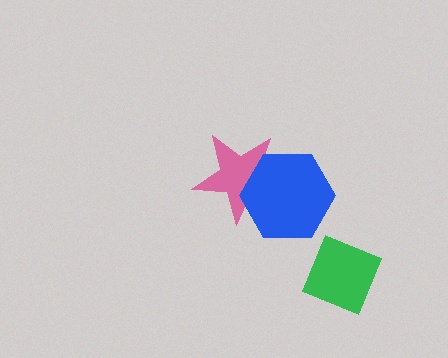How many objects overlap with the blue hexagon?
1 object overlaps with the blue hexagon.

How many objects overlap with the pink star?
1 object overlaps with the pink star.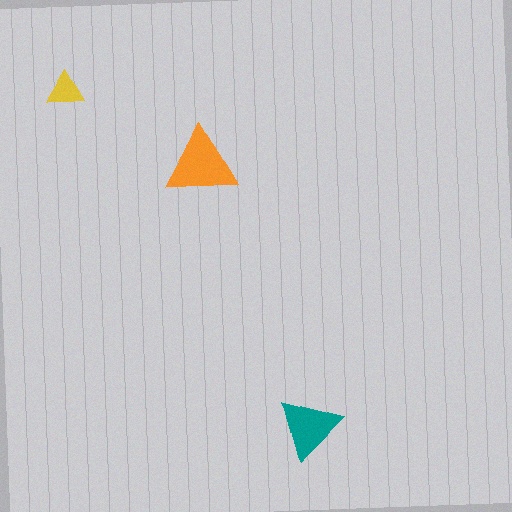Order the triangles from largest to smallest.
the orange one, the teal one, the yellow one.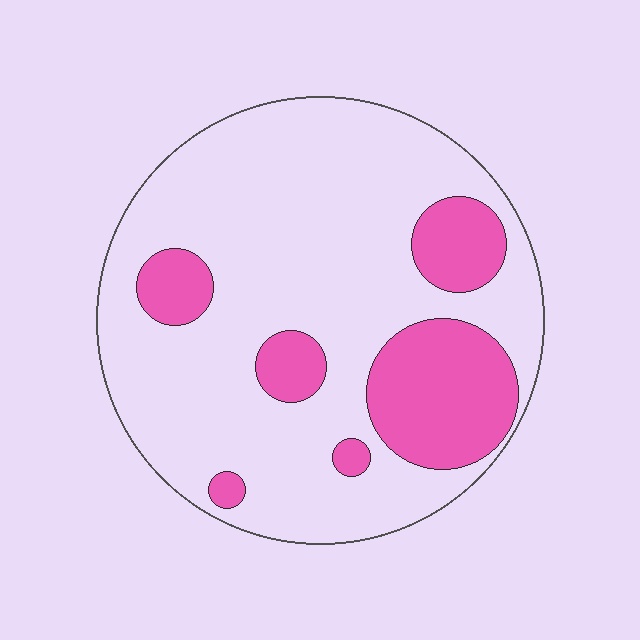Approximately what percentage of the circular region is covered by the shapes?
Approximately 25%.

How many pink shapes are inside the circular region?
6.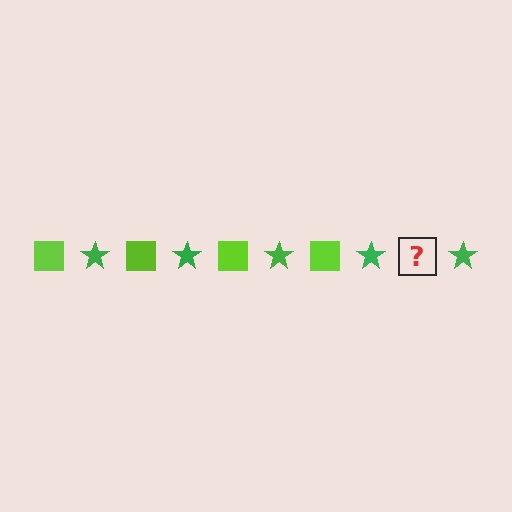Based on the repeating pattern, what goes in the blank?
The blank should be a lime square.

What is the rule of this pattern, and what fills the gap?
The rule is that the pattern alternates between lime square and green star. The gap should be filled with a lime square.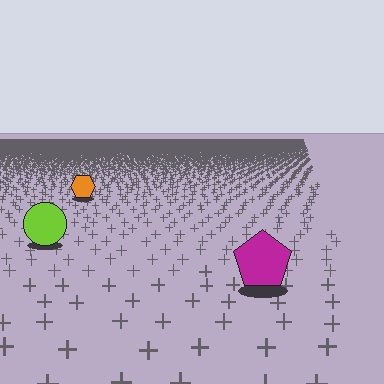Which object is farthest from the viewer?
The orange hexagon is farthest from the viewer. It appears smaller and the ground texture around it is denser.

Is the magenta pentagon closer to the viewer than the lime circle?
Yes. The magenta pentagon is closer — you can tell from the texture gradient: the ground texture is coarser near it.